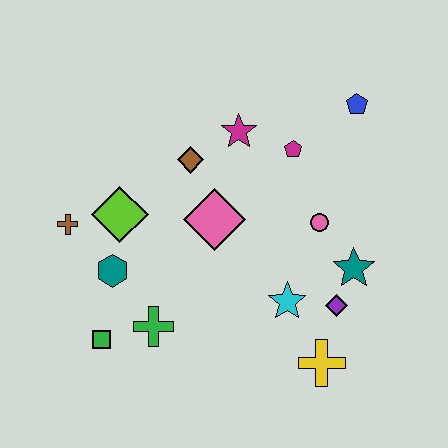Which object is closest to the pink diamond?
The brown diamond is closest to the pink diamond.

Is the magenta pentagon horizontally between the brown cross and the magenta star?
No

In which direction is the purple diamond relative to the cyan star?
The purple diamond is to the right of the cyan star.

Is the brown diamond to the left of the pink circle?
Yes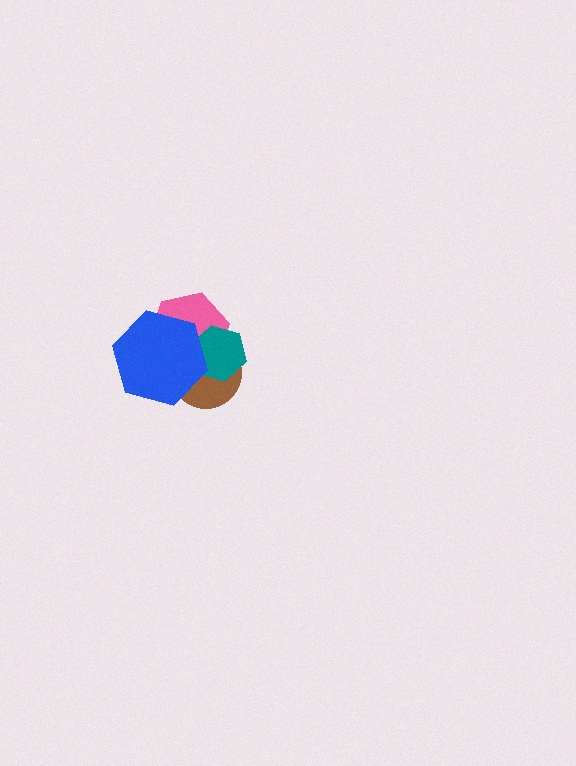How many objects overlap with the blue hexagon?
3 objects overlap with the blue hexagon.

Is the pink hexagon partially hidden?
Yes, it is partially covered by another shape.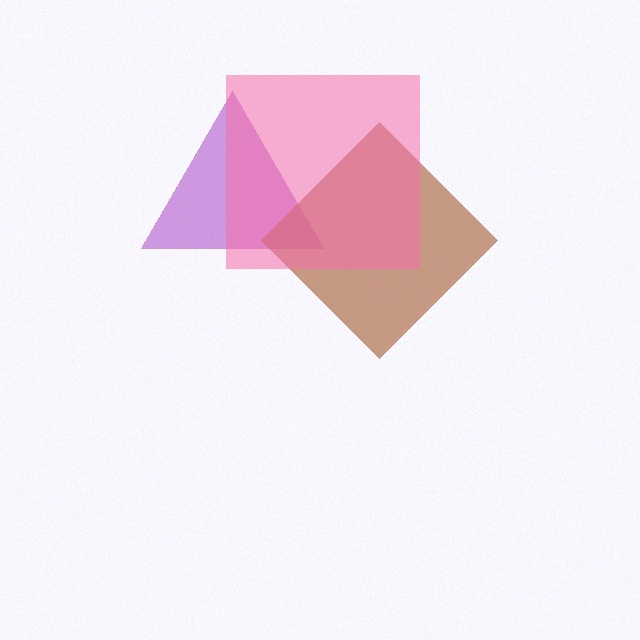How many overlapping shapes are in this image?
There are 3 overlapping shapes in the image.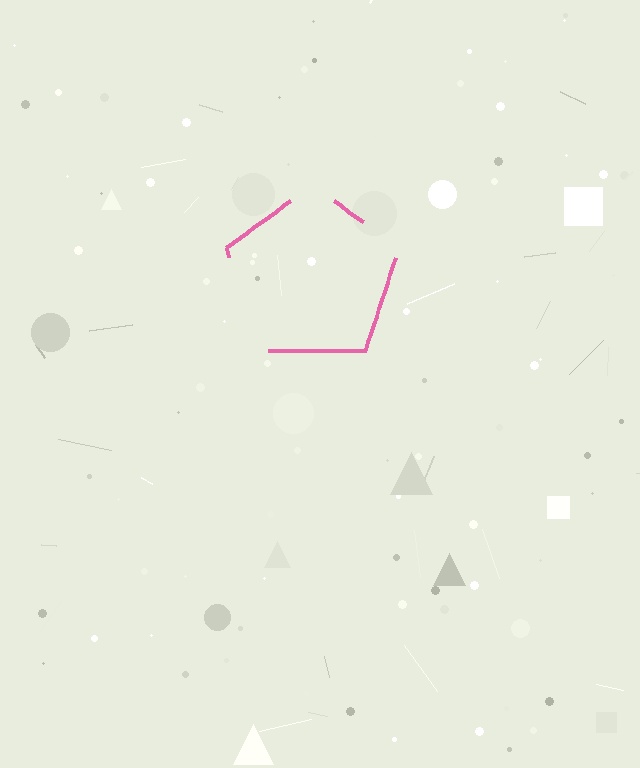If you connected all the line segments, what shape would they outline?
They would outline a pentagon.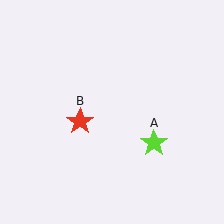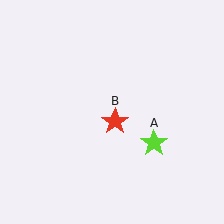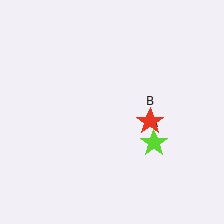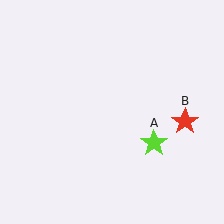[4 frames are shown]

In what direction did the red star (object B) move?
The red star (object B) moved right.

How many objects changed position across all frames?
1 object changed position: red star (object B).